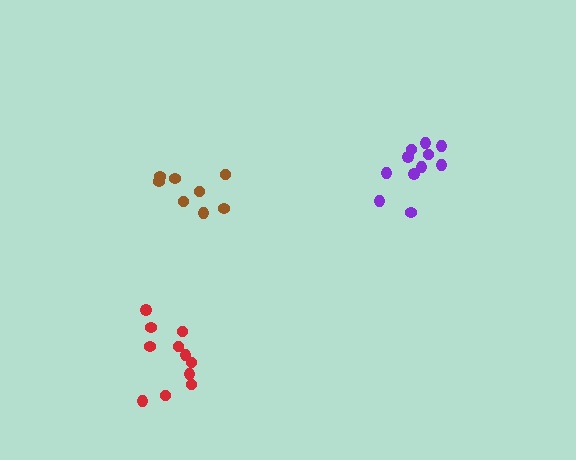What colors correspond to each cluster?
The clusters are colored: purple, red, brown.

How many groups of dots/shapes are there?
There are 3 groups.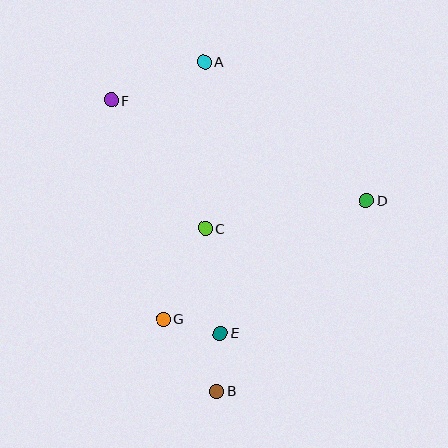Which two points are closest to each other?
Points B and E are closest to each other.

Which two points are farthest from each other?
Points A and B are farthest from each other.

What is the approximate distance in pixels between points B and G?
The distance between B and G is approximately 90 pixels.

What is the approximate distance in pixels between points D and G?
The distance between D and G is approximately 235 pixels.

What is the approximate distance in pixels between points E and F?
The distance between E and F is approximately 257 pixels.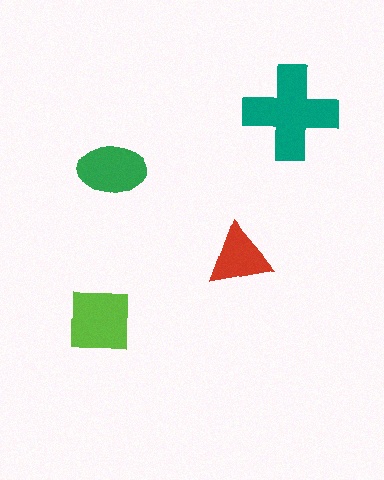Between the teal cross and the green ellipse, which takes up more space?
The teal cross.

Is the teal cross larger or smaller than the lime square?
Larger.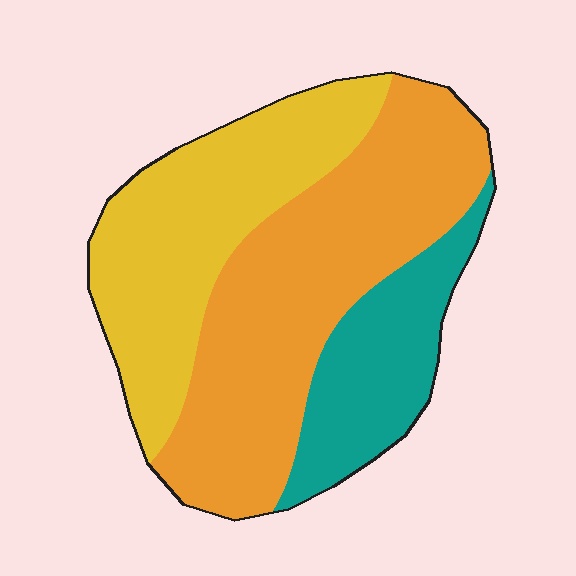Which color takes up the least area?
Teal, at roughly 20%.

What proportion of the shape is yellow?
Yellow covers roughly 35% of the shape.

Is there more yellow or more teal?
Yellow.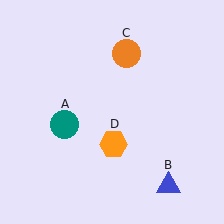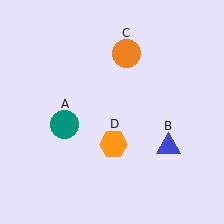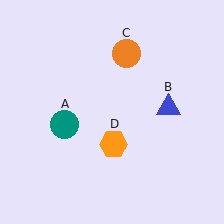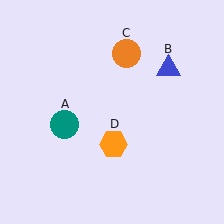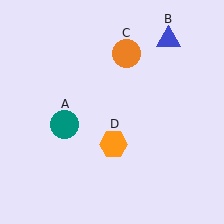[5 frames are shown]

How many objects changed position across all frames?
1 object changed position: blue triangle (object B).